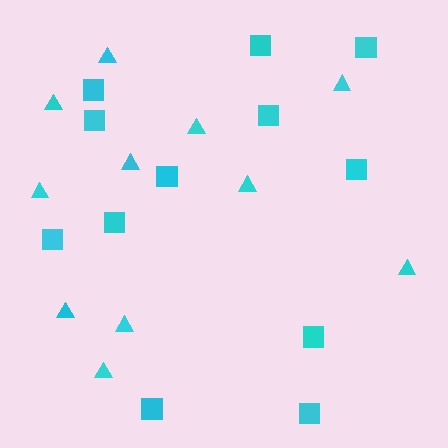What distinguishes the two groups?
There are 2 groups: one group of triangles (11) and one group of squares (12).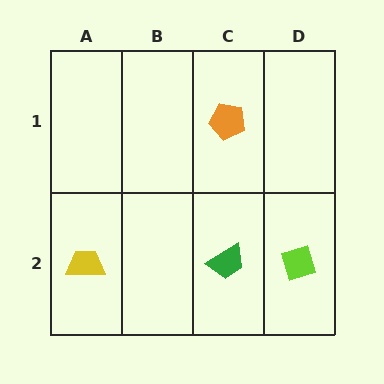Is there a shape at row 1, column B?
No, that cell is empty.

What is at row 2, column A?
A yellow trapezoid.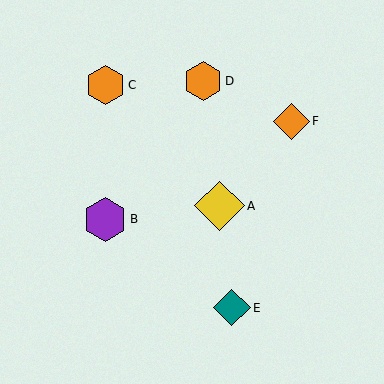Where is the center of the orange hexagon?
The center of the orange hexagon is at (106, 85).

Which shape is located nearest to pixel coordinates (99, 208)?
The purple hexagon (labeled B) at (105, 219) is nearest to that location.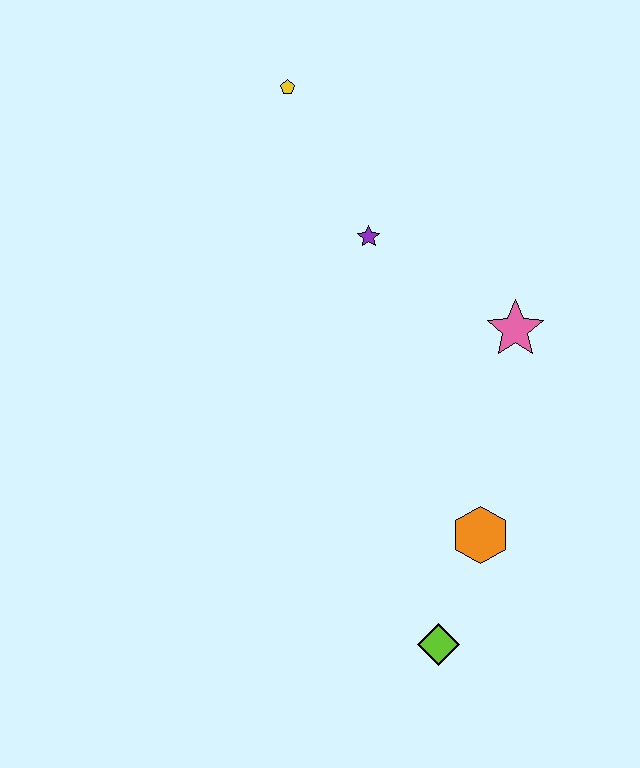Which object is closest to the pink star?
The purple star is closest to the pink star.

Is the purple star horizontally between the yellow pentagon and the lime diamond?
Yes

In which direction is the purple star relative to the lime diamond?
The purple star is above the lime diamond.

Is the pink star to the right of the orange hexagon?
Yes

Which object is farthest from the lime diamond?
The yellow pentagon is farthest from the lime diamond.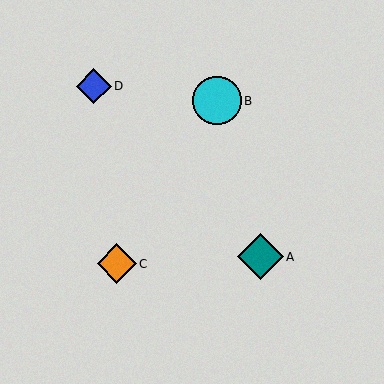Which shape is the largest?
The cyan circle (labeled B) is the largest.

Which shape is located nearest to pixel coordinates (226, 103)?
The cyan circle (labeled B) at (217, 101) is nearest to that location.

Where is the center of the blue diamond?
The center of the blue diamond is at (94, 86).